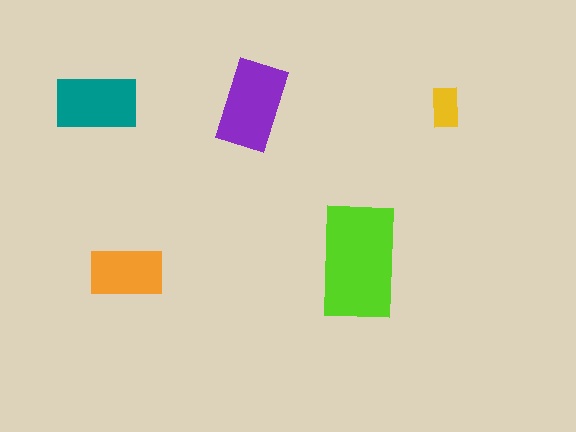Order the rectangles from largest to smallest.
the lime one, the purple one, the teal one, the orange one, the yellow one.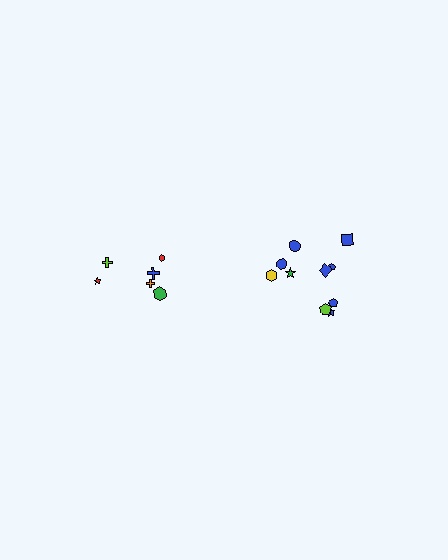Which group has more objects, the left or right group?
The right group.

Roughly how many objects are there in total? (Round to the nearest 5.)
Roughly 15 objects in total.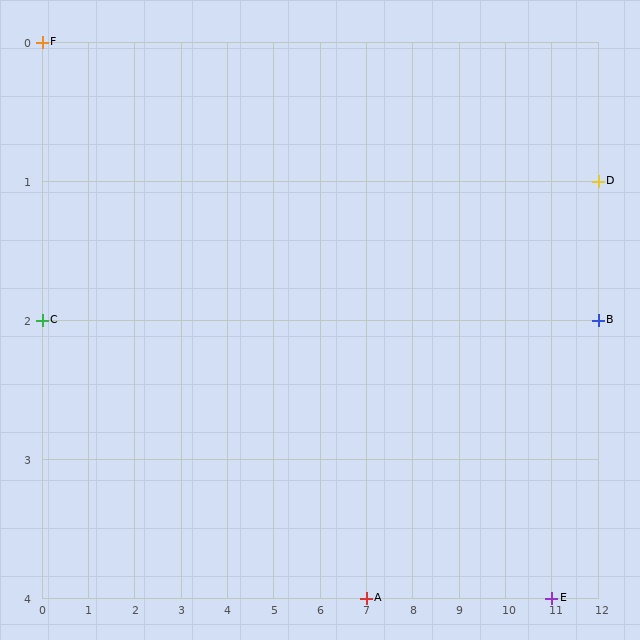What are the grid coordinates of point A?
Point A is at grid coordinates (7, 4).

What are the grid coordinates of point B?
Point B is at grid coordinates (12, 2).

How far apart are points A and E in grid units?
Points A and E are 4 columns apart.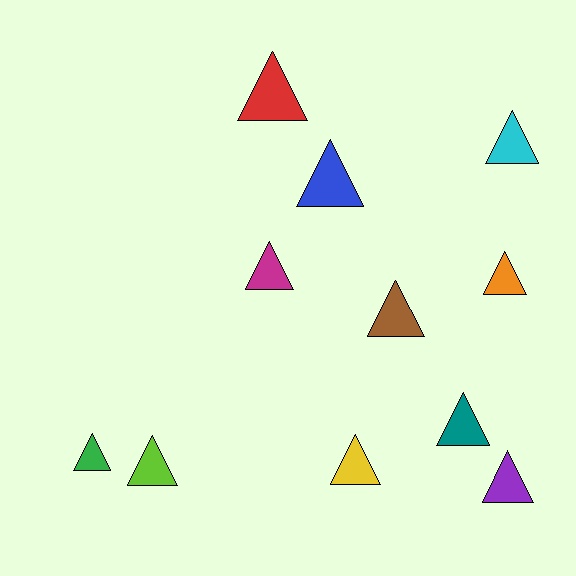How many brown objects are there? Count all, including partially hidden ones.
There is 1 brown object.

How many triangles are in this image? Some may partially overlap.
There are 11 triangles.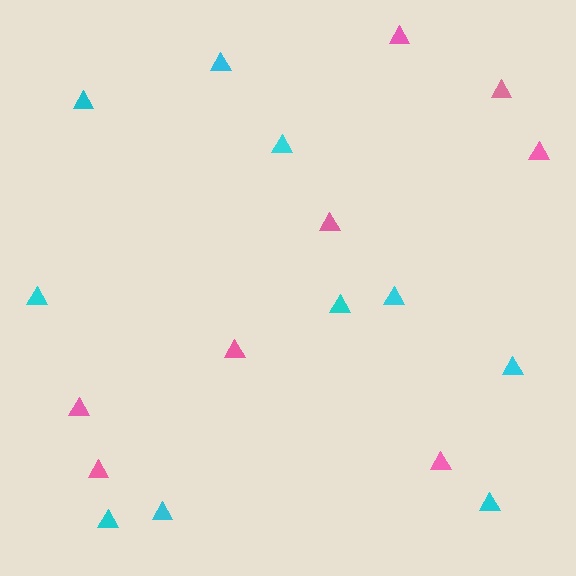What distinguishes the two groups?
There are 2 groups: one group of pink triangles (8) and one group of cyan triangles (10).